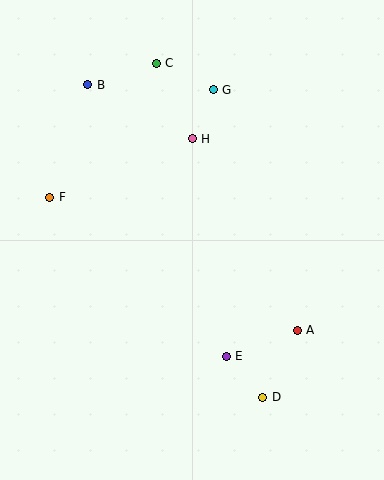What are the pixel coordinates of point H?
Point H is at (192, 139).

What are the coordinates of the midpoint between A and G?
The midpoint between A and G is at (255, 210).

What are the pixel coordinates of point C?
Point C is at (156, 63).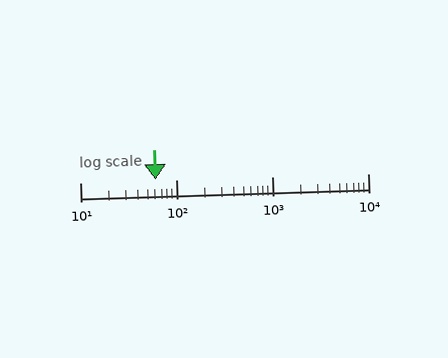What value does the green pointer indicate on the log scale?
The pointer indicates approximately 61.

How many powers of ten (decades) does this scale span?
The scale spans 3 decades, from 10 to 10000.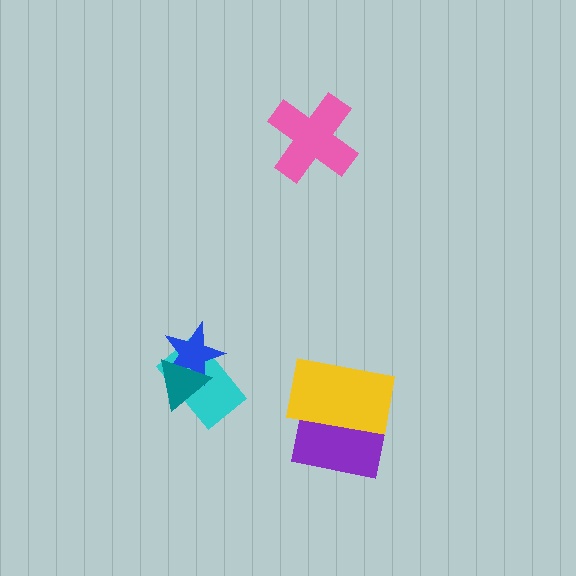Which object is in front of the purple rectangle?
The yellow rectangle is in front of the purple rectangle.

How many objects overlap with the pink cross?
0 objects overlap with the pink cross.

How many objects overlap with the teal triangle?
2 objects overlap with the teal triangle.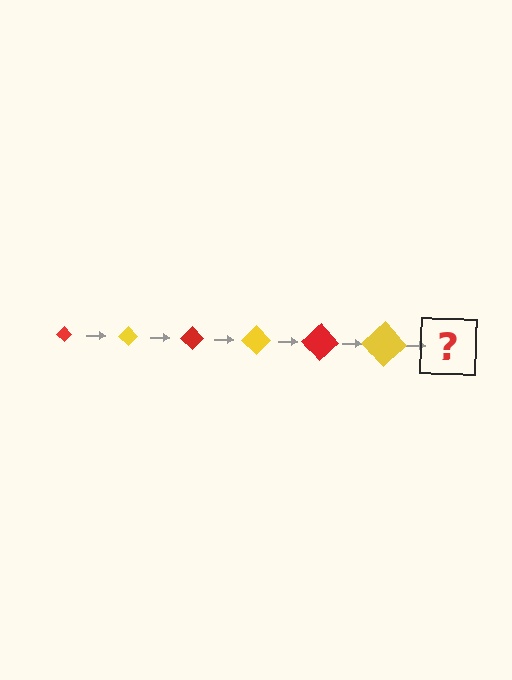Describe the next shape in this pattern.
It should be a red diamond, larger than the previous one.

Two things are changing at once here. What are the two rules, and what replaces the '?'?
The two rules are that the diamond grows larger each step and the color cycles through red and yellow. The '?' should be a red diamond, larger than the previous one.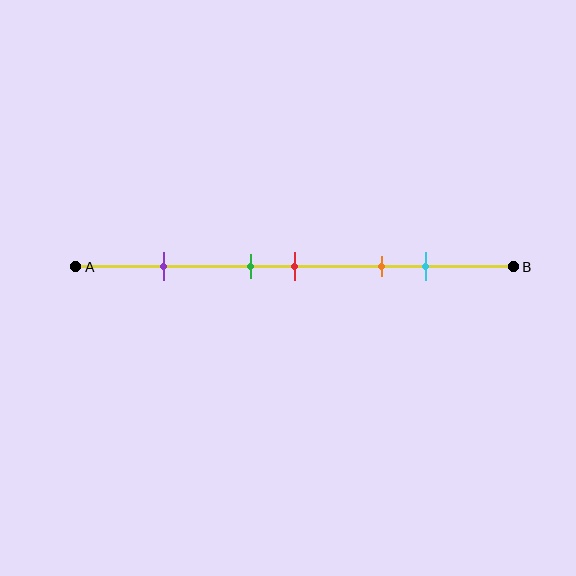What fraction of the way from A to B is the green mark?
The green mark is approximately 40% (0.4) of the way from A to B.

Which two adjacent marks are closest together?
The green and red marks are the closest adjacent pair.